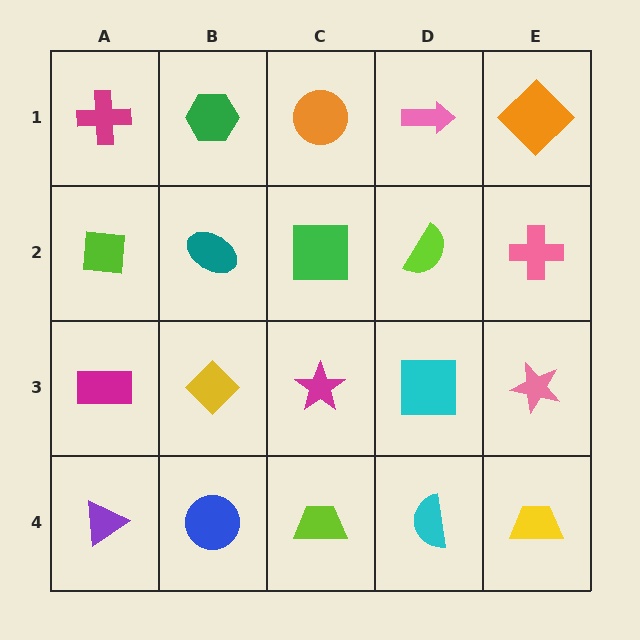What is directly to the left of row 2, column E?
A lime semicircle.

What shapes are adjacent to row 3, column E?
A pink cross (row 2, column E), a yellow trapezoid (row 4, column E), a cyan square (row 3, column D).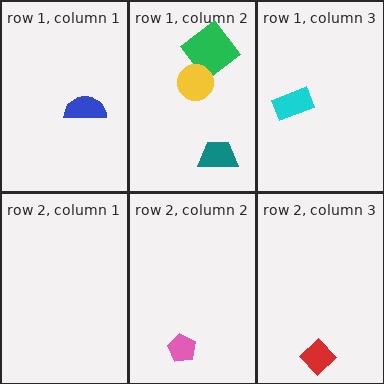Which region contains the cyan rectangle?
The row 1, column 3 region.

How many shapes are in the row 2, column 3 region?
1.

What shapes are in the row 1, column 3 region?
The cyan rectangle.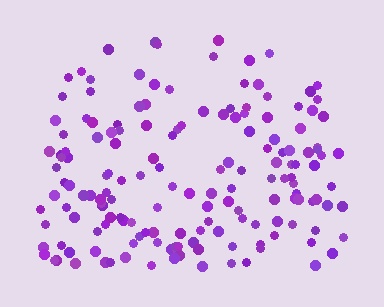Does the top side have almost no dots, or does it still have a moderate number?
Still a moderate number, just noticeably fewer than the bottom.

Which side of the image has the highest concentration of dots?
The bottom.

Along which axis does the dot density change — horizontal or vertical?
Vertical.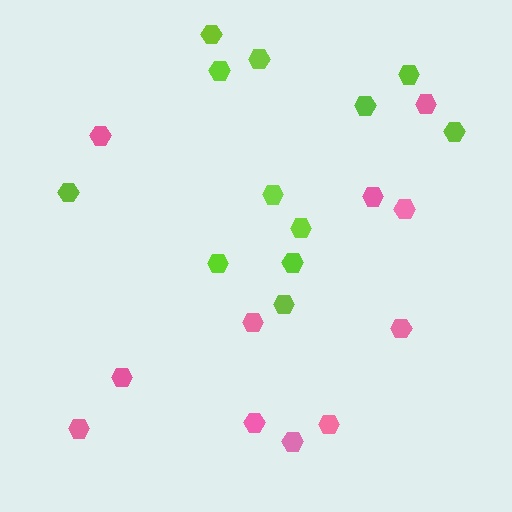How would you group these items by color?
There are 2 groups: one group of pink hexagons (11) and one group of lime hexagons (12).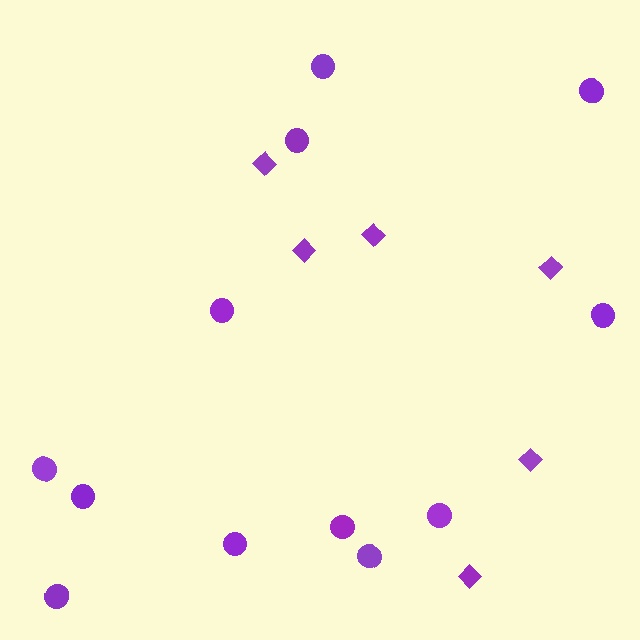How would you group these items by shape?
There are 2 groups: one group of circles (12) and one group of diamonds (6).